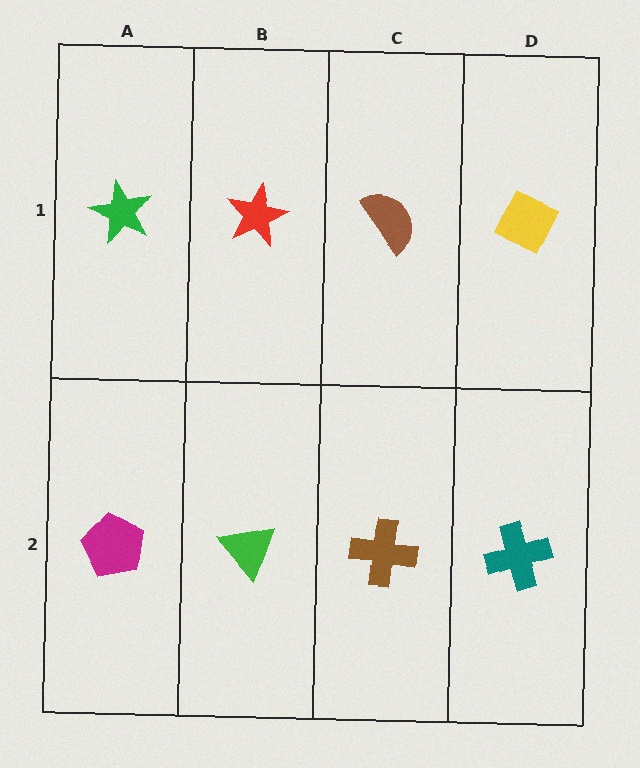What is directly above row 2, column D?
A yellow diamond.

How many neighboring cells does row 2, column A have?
2.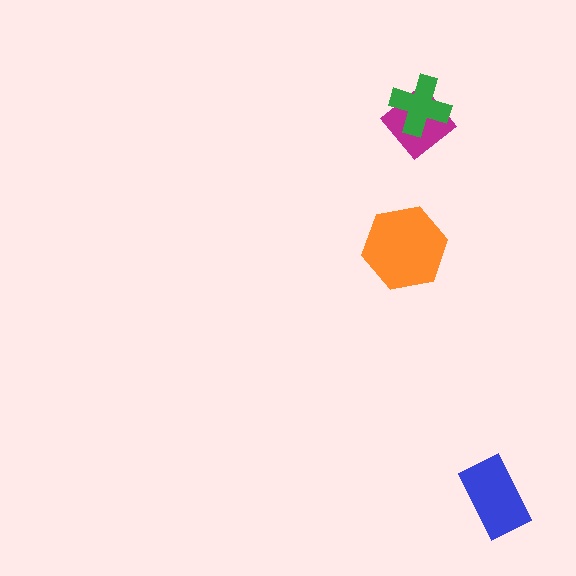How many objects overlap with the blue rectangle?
0 objects overlap with the blue rectangle.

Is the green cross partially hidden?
No, no other shape covers it.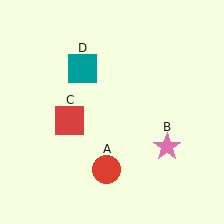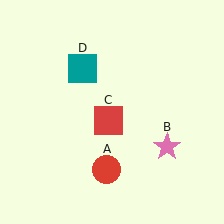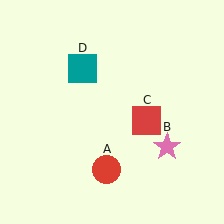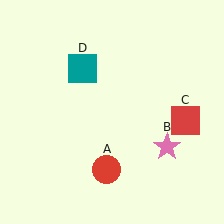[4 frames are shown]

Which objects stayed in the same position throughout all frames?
Red circle (object A) and pink star (object B) and teal square (object D) remained stationary.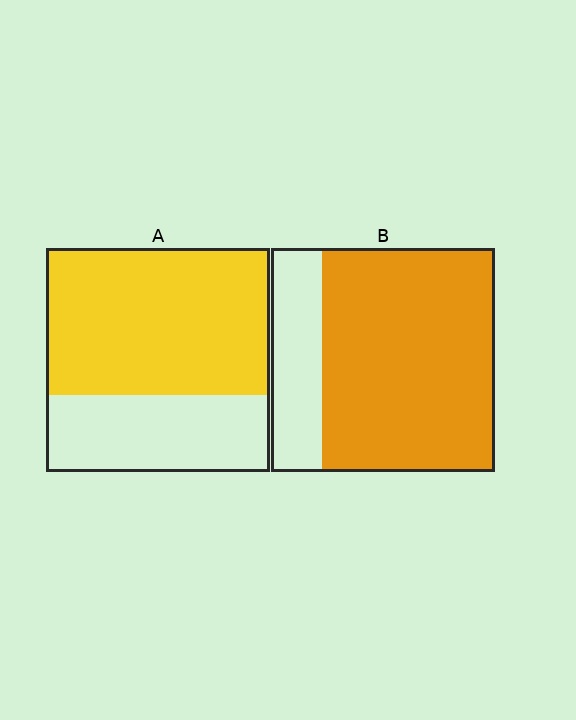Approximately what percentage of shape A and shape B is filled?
A is approximately 65% and B is approximately 75%.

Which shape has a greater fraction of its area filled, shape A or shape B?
Shape B.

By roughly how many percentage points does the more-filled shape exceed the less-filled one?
By roughly 10 percentage points (B over A).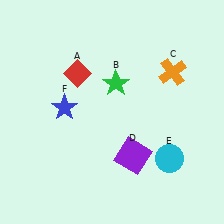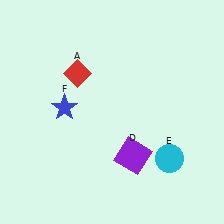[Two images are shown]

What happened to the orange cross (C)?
The orange cross (C) was removed in Image 2. It was in the top-right area of Image 1.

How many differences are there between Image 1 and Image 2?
There are 2 differences between the two images.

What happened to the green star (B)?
The green star (B) was removed in Image 2. It was in the top-right area of Image 1.